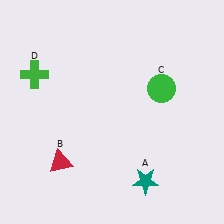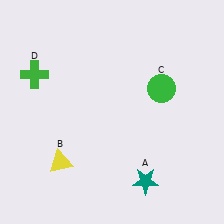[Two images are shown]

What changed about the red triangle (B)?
In Image 1, B is red. In Image 2, it changed to yellow.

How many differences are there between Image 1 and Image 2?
There is 1 difference between the two images.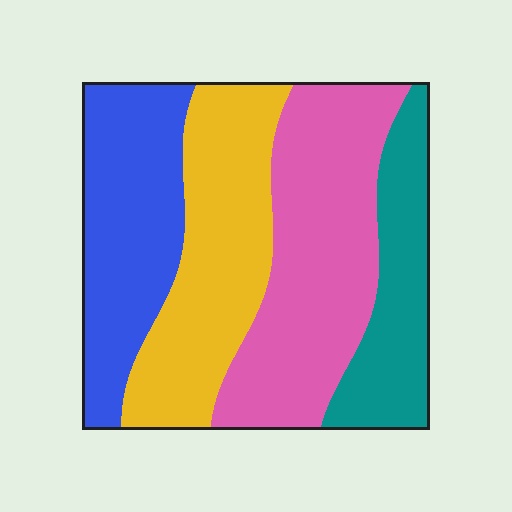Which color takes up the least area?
Teal, at roughly 15%.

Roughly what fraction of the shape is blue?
Blue takes up about one quarter (1/4) of the shape.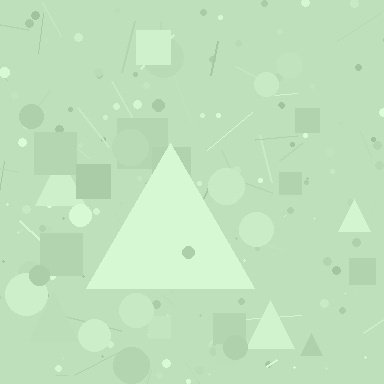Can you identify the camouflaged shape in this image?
The camouflaged shape is a triangle.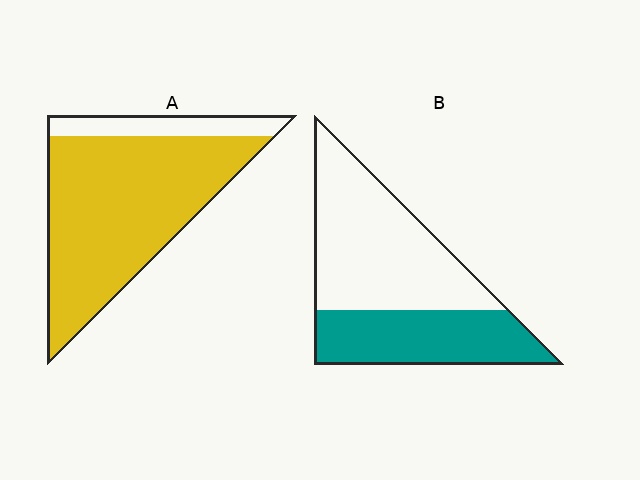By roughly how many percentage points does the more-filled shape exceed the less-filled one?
By roughly 45 percentage points (A over B).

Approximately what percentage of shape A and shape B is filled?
A is approximately 85% and B is approximately 40%.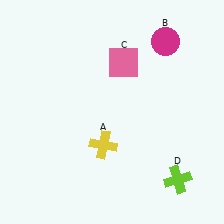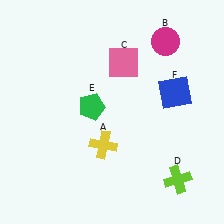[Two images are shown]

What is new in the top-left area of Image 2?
A green pentagon (E) was added in the top-left area of Image 2.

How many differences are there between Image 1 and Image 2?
There are 2 differences between the two images.